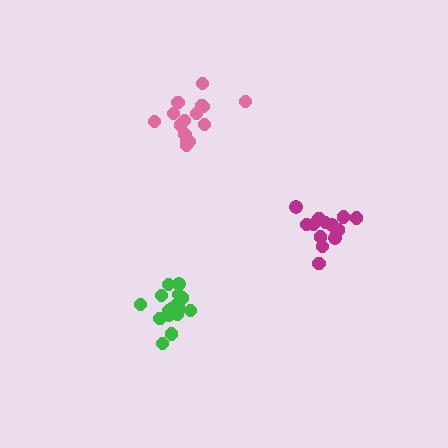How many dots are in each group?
Group 1: 15 dots, Group 2: 15 dots, Group 3: 19 dots (49 total).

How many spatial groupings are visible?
There are 3 spatial groupings.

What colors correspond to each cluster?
The clusters are colored: pink, magenta, green.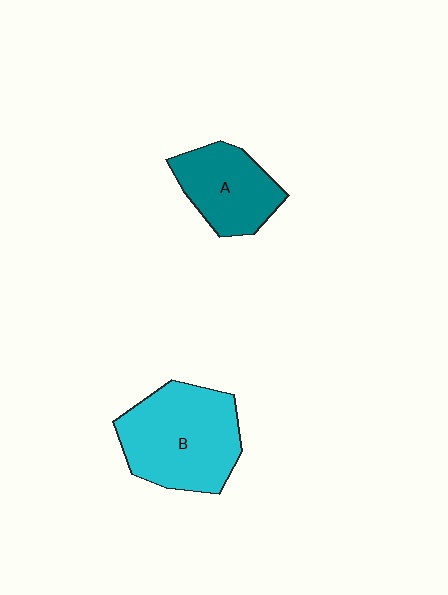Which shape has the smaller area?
Shape A (teal).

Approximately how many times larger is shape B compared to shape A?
Approximately 1.5 times.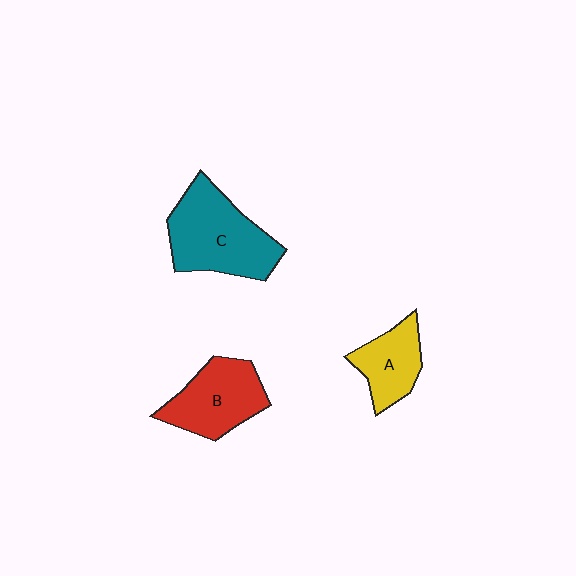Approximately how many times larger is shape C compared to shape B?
Approximately 1.3 times.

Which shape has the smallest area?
Shape A (yellow).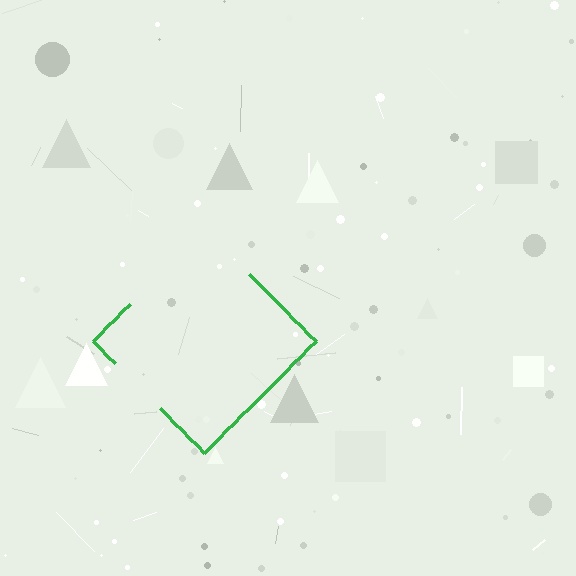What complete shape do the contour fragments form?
The contour fragments form a diamond.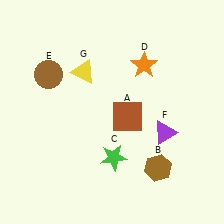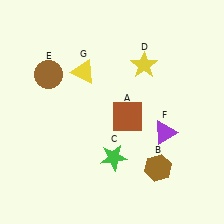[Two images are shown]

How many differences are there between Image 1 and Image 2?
There is 1 difference between the two images.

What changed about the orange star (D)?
In Image 1, D is orange. In Image 2, it changed to yellow.